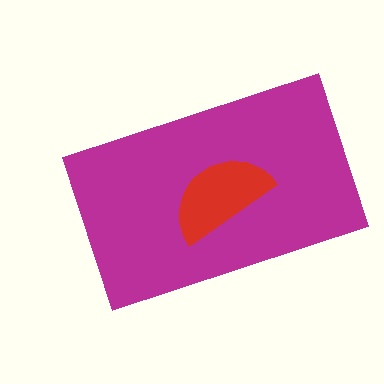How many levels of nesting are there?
2.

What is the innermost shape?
The red semicircle.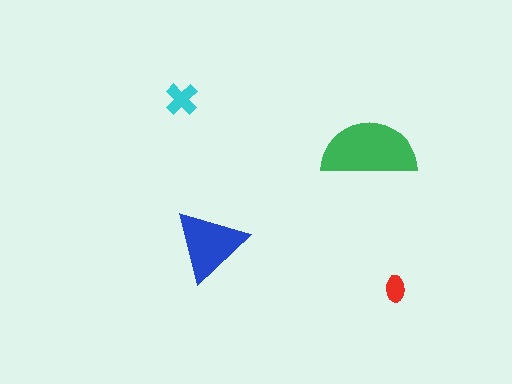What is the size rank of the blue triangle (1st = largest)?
2nd.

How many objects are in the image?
There are 4 objects in the image.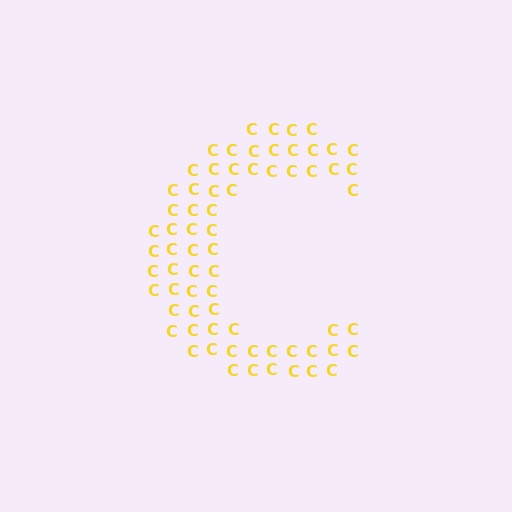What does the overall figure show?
The overall figure shows the letter C.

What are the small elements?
The small elements are letter C's.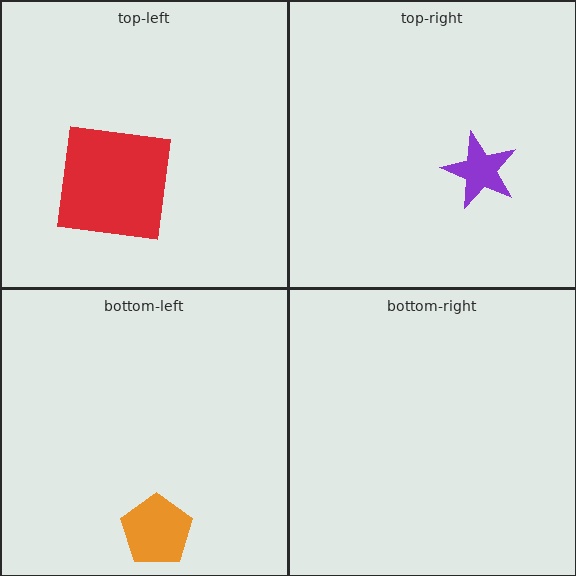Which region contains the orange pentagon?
The bottom-left region.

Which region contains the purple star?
The top-right region.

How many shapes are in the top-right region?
1.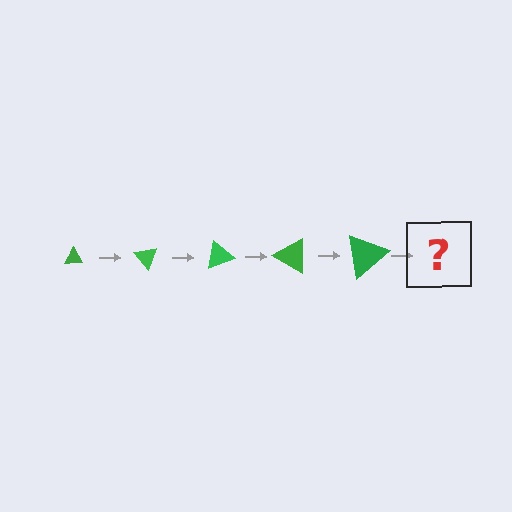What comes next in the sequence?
The next element should be a triangle, larger than the previous one and rotated 250 degrees from the start.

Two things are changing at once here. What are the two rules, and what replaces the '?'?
The two rules are that the triangle grows larger each step and it rotates 50 degrees each step. The '?' should be a triangle, larger than the previous one and rotated 250 degrees from the start.